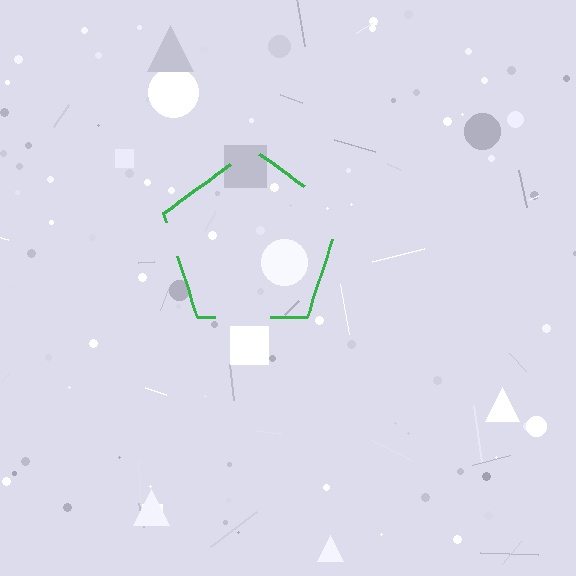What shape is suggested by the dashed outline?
The dashed outline suggests a pentagon.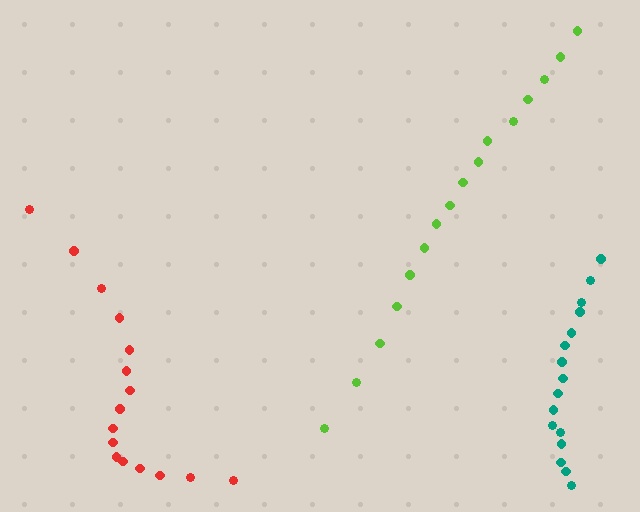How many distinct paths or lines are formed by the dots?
There are 3 distinct paths.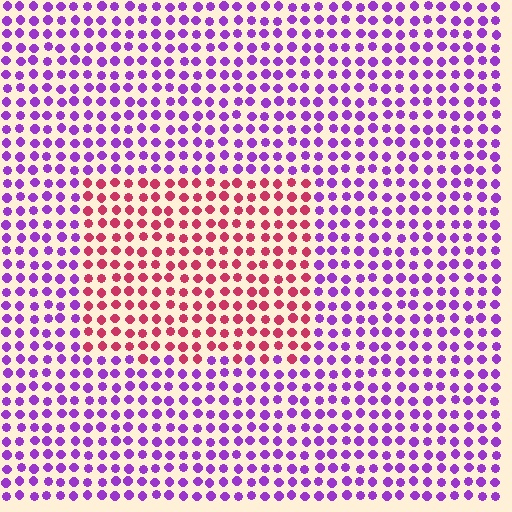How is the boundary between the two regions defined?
The boundary is defined purely by a slight shift in hue (about 62 degrees). Spacing, size, and orientation are identical on both sides.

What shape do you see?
I see a rectangle.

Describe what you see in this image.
The image is filled with small purple elements in a uniform arrangement. A rectangle-shaped region is visible where the elements are tinted to a slightly different hue, forming a subtle color boundary.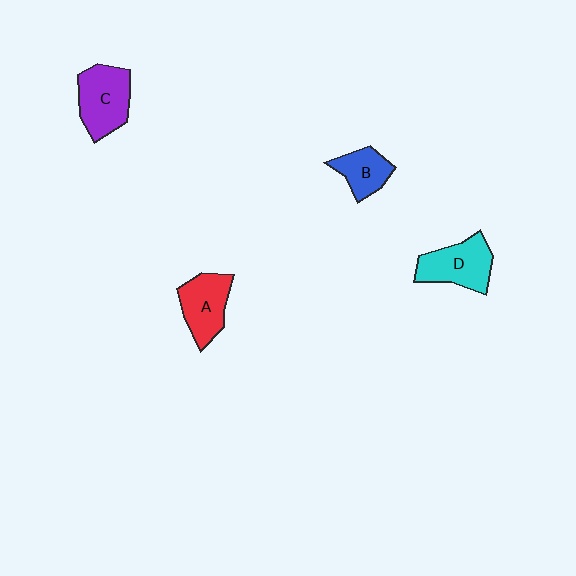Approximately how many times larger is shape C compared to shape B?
Approximately 1.6 times.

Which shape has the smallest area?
Shape B (blue).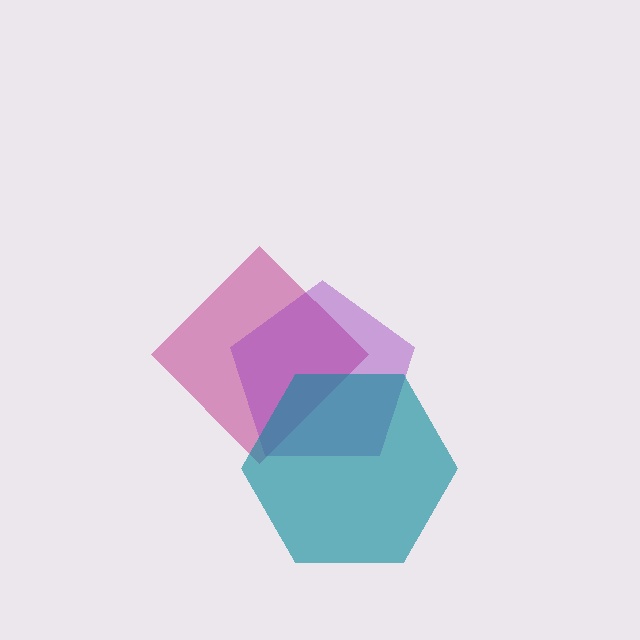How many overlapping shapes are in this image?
There are 3 overlapping shapes in the image.